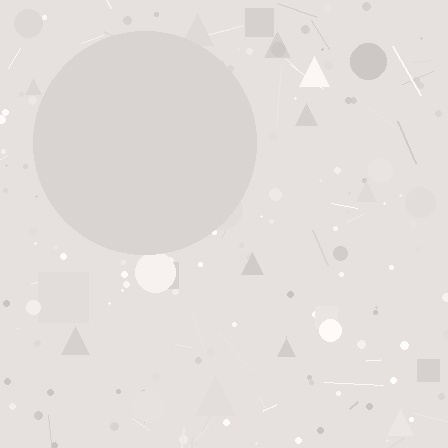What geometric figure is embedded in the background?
A circle is embedded in the background.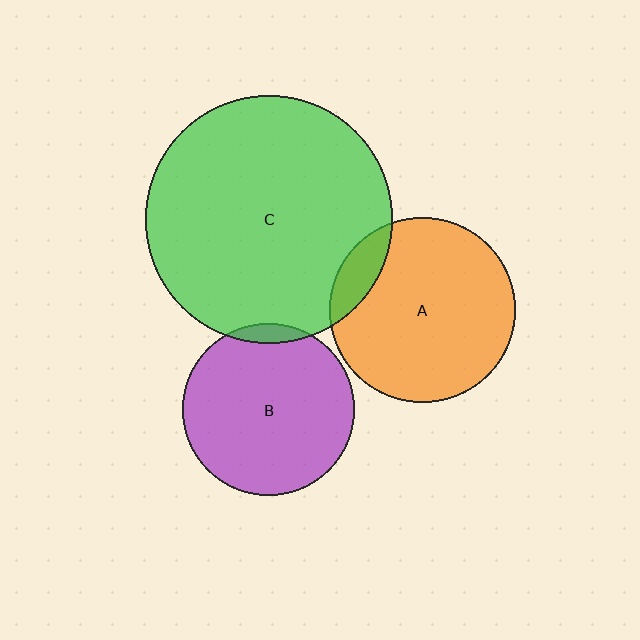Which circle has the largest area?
Circle C (green).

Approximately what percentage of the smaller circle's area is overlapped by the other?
Approximately 5%.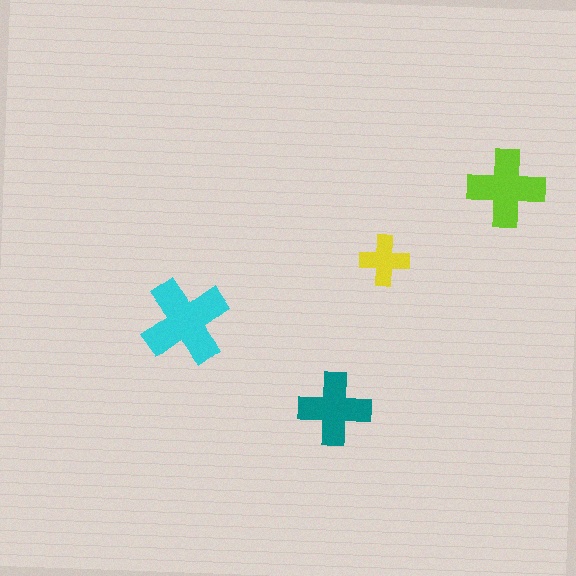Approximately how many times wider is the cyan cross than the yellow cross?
About 2 times wider.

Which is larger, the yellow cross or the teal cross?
The teal one.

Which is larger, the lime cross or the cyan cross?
The cyan one.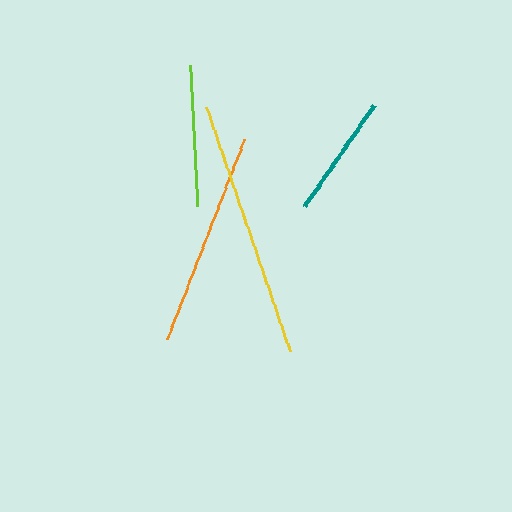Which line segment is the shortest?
The teal line is the shortest at approximately 123 pixels.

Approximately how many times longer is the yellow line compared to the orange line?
The yellow line is approximately 1.2 times the length of the orange line.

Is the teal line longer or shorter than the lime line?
The lime line is longer than the teal line.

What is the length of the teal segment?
The teal segment is approximately 123 pixels long.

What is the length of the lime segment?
The lime segment is approximately 141 pixels long.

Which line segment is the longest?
The yellow line is the longest at approximately 258 pixels.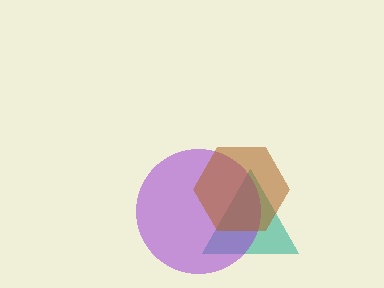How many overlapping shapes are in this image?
There are 3 overlapping shapes in the image.